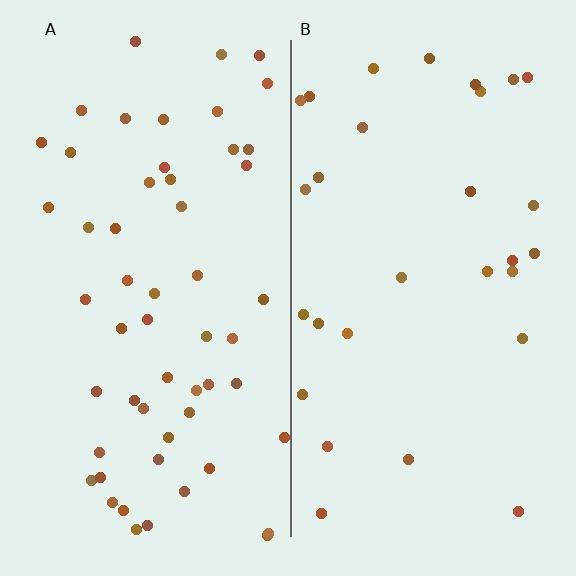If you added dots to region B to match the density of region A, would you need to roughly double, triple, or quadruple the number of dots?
Approximately double.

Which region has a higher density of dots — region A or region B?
A (the left).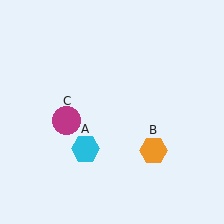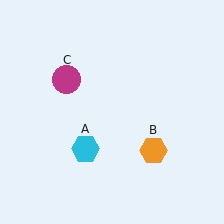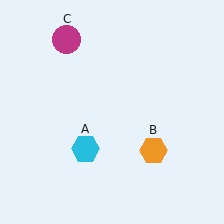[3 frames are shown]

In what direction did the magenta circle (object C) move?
The magenta circle (object C) moved up.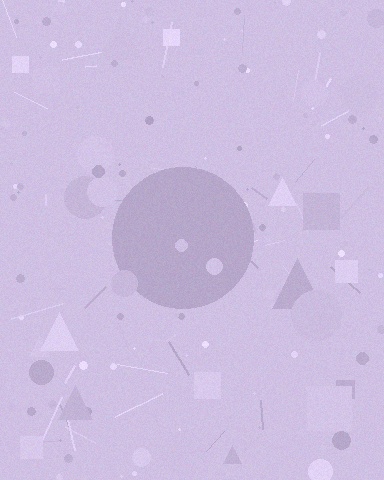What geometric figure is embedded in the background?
A circle is embedded in the background.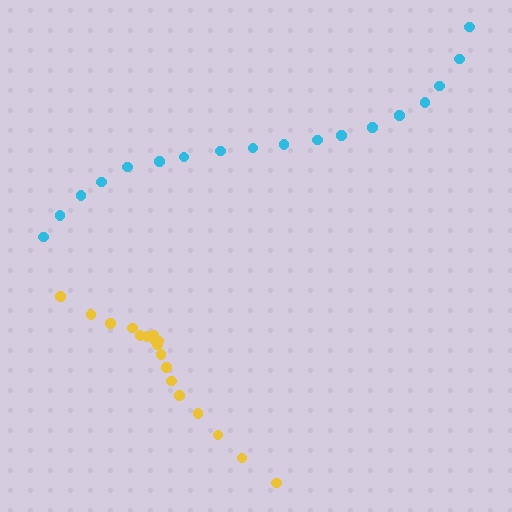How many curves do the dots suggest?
There are 2 distinct paths.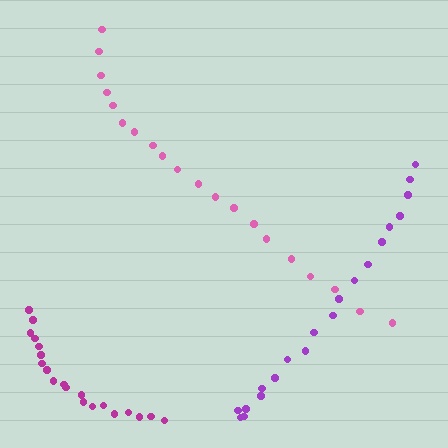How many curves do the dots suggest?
There are 3 distinct paths.